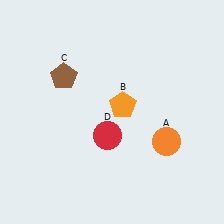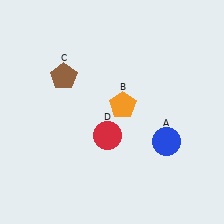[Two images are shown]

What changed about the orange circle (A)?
In Image 1, A is orange. In Image 2, it changed to blue.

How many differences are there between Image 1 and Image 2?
There is 1 difference between the two images.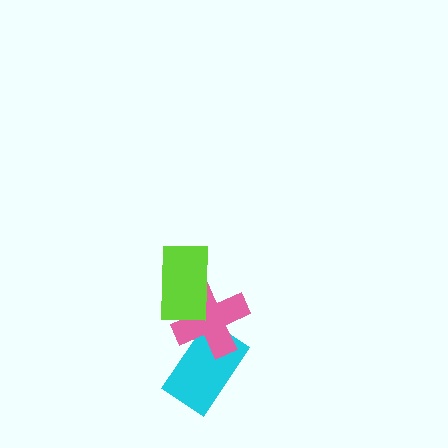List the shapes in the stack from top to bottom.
From top to bottom: the lime rectangle, the pink cross, the cyan rectangle.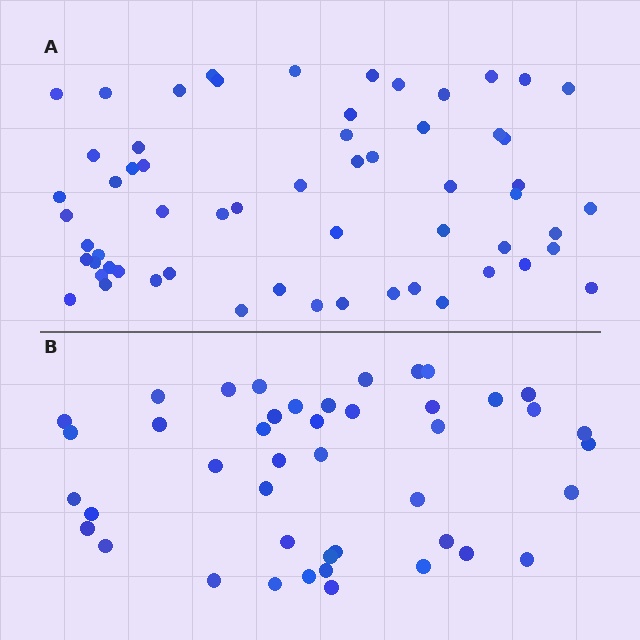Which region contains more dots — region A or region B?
Region A (the top region) has more dots.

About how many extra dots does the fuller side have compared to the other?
Region A has approximately 15 more dots than region B.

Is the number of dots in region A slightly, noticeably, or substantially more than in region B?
Region A has noticeably more, but not dramatically so. The ratio is roughly 1.4 to 1.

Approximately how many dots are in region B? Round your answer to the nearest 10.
About 40 dots. (The exact count is 44, which rounds to 40.)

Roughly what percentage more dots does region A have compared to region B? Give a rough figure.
About 35% more.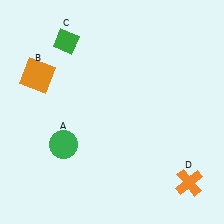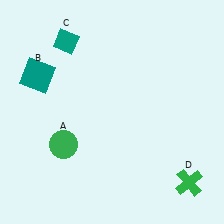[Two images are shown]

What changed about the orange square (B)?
In Image 1, B is orange. In Image 2, it changed to teal.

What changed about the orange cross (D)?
In Image 1, D is orange. In Image 2, it changed to green.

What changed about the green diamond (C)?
In Image 1, C is green. In Image 2, it changed to teal.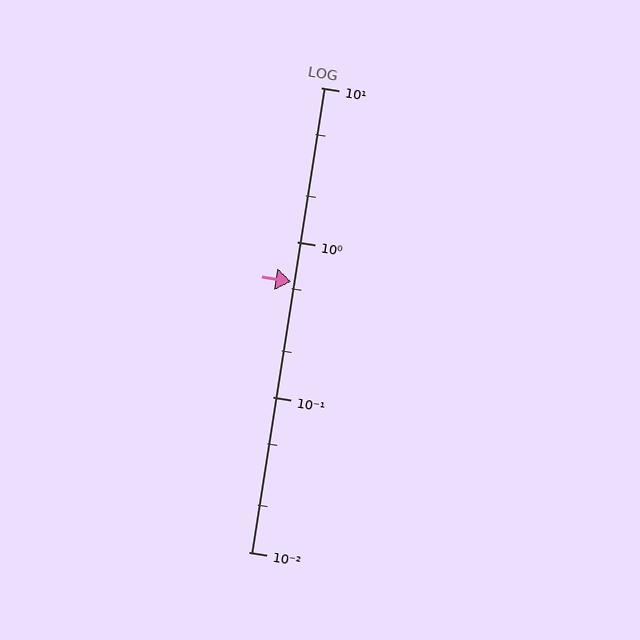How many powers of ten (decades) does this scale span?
The scale spans 3 decades, from 0.01 to 10.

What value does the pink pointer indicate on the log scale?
The pointer indicates approximately 0.56.